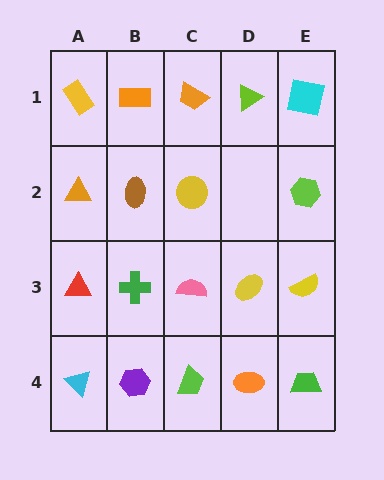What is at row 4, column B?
A purple hexagon.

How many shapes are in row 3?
5 shapes.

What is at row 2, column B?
A brown ellipse.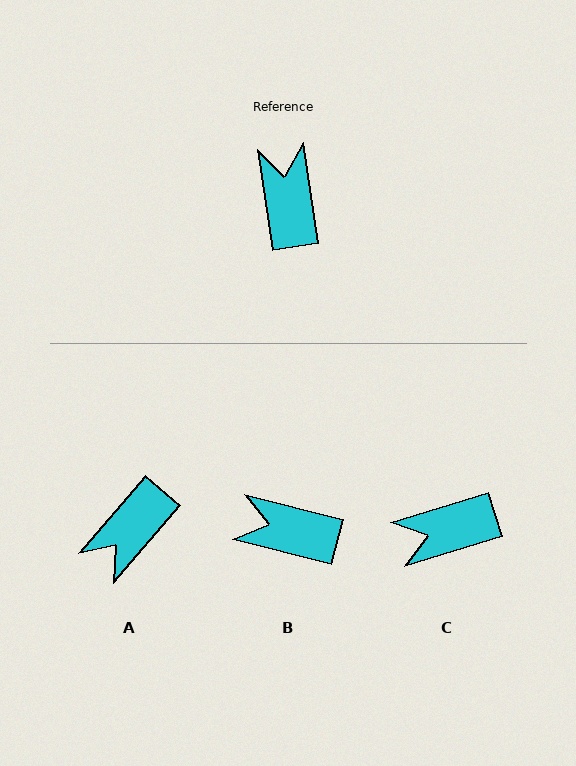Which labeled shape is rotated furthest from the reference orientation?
A, about 131 degrees away.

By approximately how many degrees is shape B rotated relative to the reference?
Approximately 67 degrees counter-clockwise.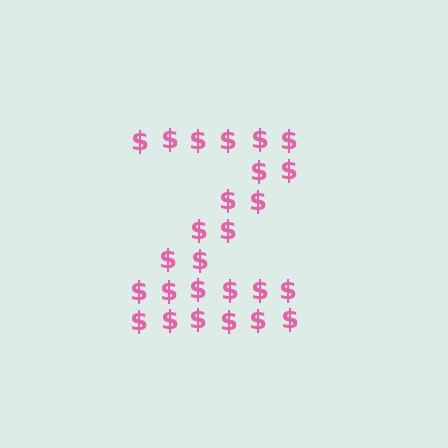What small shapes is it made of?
It is made of small dollar signs.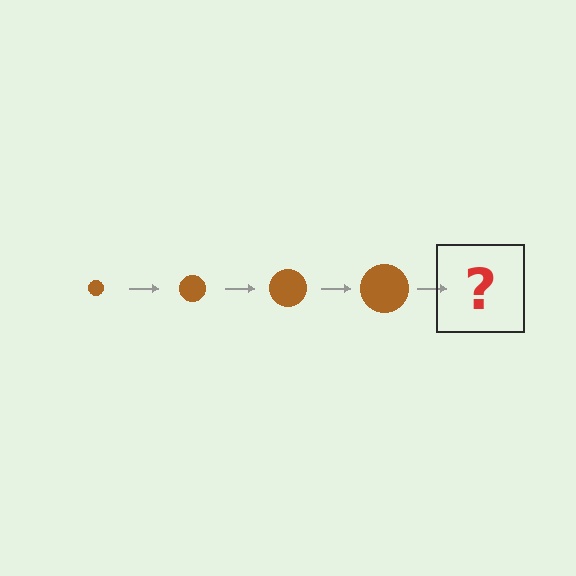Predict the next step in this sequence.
The next step is a brown circle, larger than the previous one.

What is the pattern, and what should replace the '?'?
The pattern is that the circle gets progressively larger each step. The '?' should be a brown circle, larger than the previous one.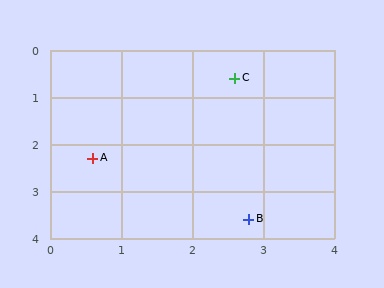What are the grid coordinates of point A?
Point A is at approximately (0.6, 2.3).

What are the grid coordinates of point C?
Point C is at approximately (2.6, 0.6).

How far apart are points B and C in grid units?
Points B and C are about 3.0 grid units apart.